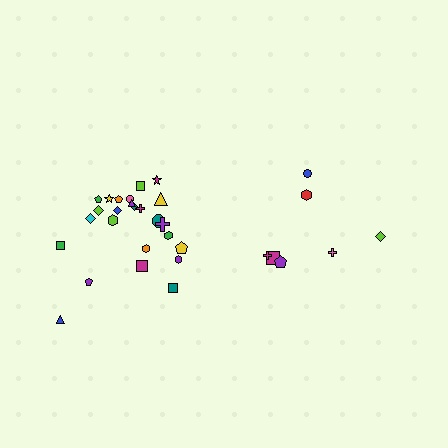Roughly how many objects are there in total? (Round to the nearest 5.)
Roughly 30 objects in total.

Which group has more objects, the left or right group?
The left group.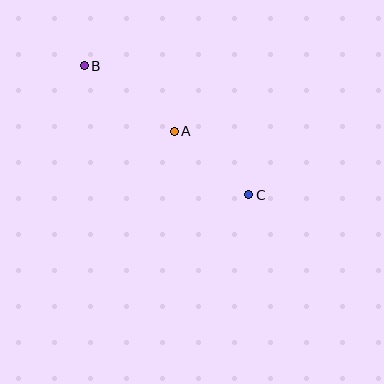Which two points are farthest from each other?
Points B and C are farthest from each other.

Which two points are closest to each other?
Points A and C are closest to each other.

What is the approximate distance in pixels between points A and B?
The distance between A and B is approximately 111 pixels.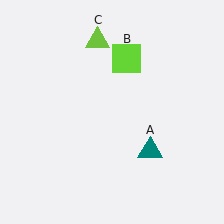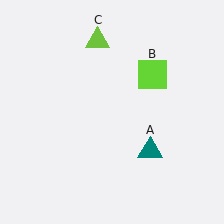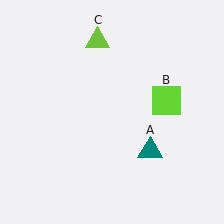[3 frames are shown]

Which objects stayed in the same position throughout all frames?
Teal triangle (object A) and lime triangle (object C) remained stationary.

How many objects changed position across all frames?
1 object changed position: lime square (object B).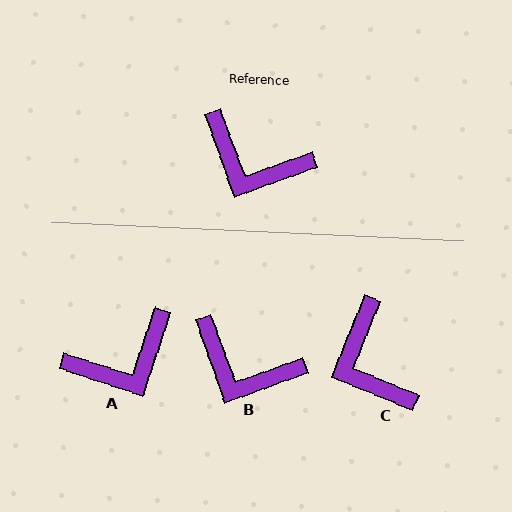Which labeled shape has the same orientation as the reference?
B.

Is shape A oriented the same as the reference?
No, it is off by about 52 degrees.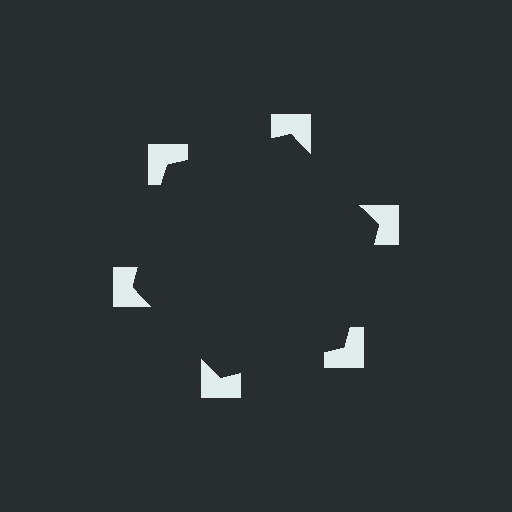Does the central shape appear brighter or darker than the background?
It typically appears slightly darker than the background, even though no actual brightness change is drawn.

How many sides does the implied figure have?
6 sides.